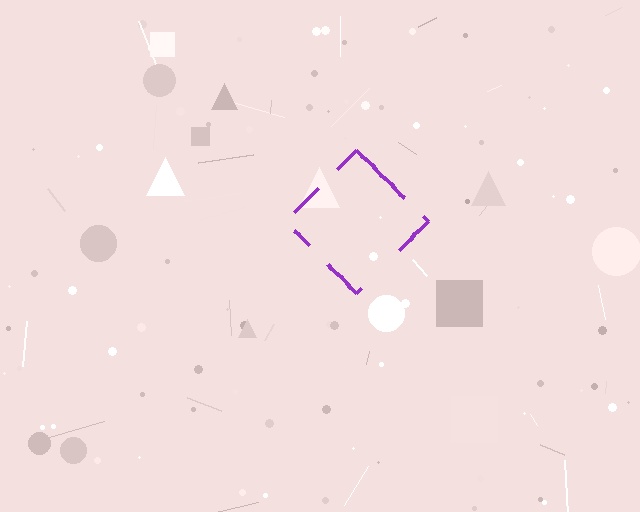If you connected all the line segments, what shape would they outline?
They would outline a diamond.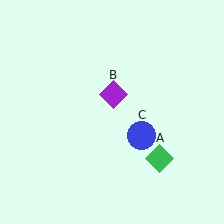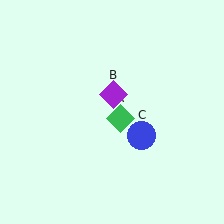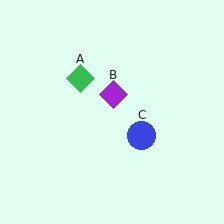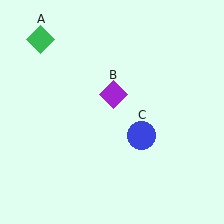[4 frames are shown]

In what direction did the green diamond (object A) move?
The green diamond (object A) moved up and to the left.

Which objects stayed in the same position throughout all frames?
Purple diamond (object B) and blue circle (object C) remained stationary.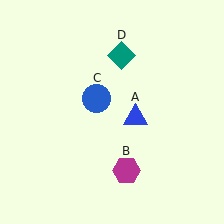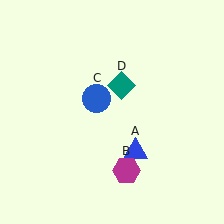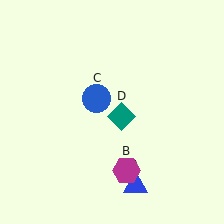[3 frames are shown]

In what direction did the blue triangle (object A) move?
The blue triangle (object A) moved down.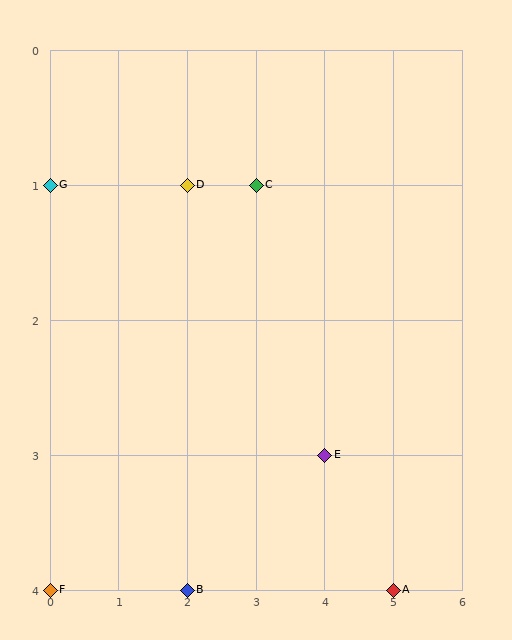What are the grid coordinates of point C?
Point C is at grid coordinates (3, 1).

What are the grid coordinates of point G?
Point G is at grid coordinates (0, 1).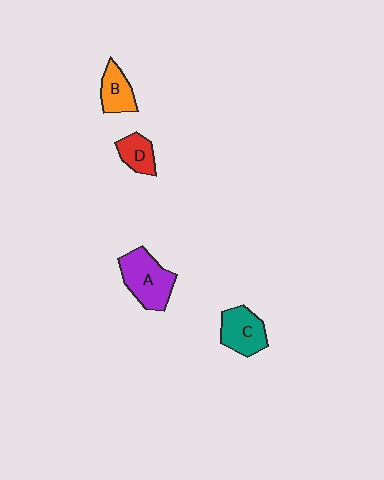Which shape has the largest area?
Shape A (purple).